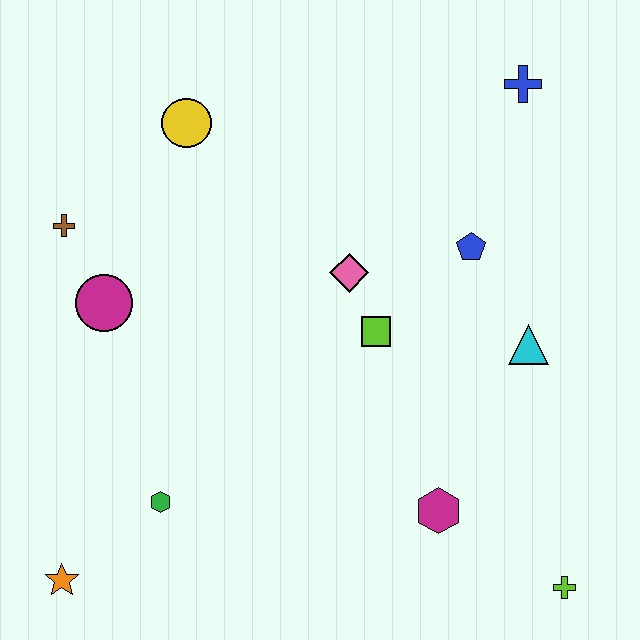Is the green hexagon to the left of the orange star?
No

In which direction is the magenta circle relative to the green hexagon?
The magenta circle is above the green hexagon.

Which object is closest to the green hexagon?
The orange star is closest to the green hexagon.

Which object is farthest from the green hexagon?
The blue cross is farthest from the green hexagon.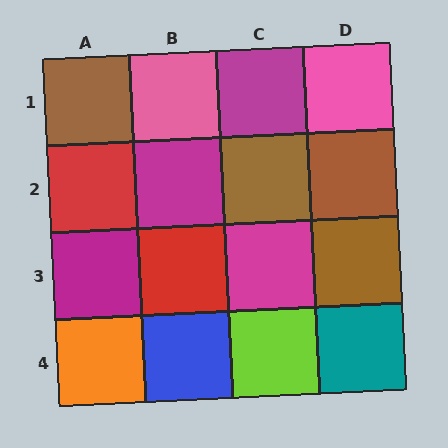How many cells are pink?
2 cells are pink.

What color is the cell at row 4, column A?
Orange.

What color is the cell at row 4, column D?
Teal.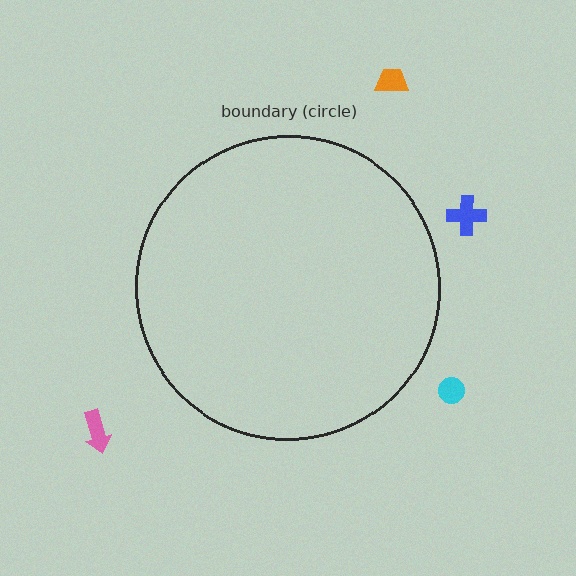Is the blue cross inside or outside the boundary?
Outside.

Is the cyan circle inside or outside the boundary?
Outside.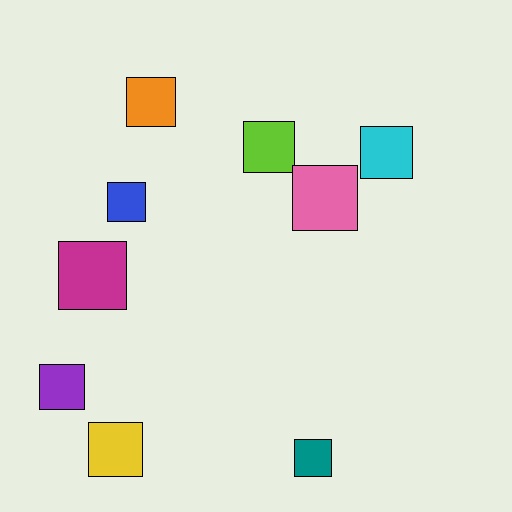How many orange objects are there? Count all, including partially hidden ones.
There is 1 orange object.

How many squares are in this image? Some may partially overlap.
There are 9 squares.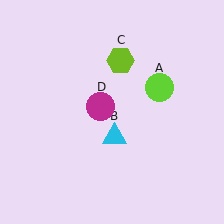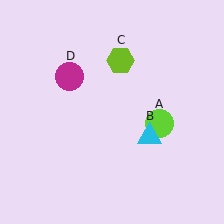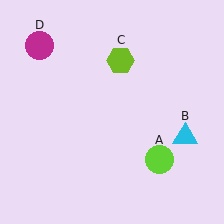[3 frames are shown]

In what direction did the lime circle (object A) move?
The lime circle (object A) moved down.